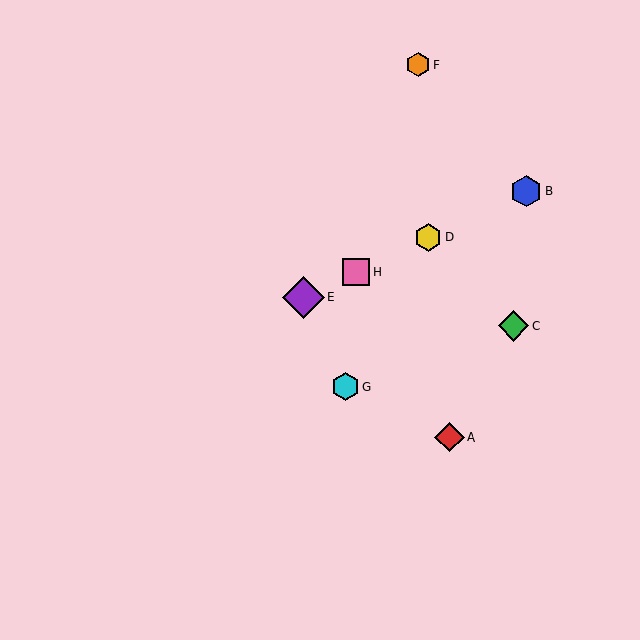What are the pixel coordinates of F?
Object F is at (418, 65).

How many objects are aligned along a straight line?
4 objects (B, D, E, H) are aligned along a straight line.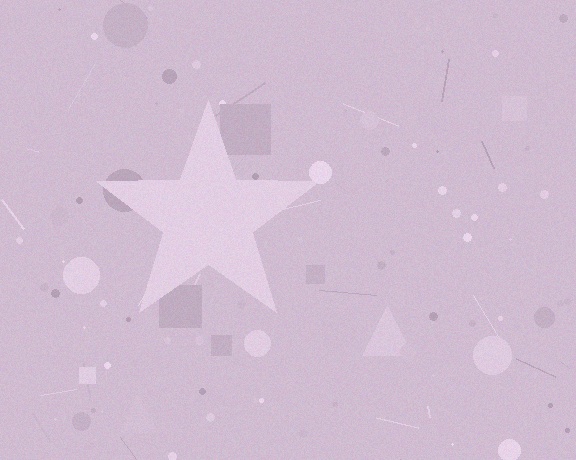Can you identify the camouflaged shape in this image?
The camouflaged shape is a star.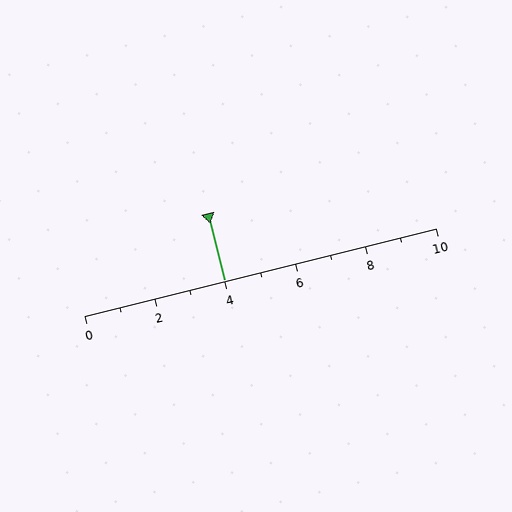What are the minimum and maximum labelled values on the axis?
The axis runs from 0 to 10.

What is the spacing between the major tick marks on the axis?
The major ticks are spaced 2 apart.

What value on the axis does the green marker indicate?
The marker indicates approximately 4.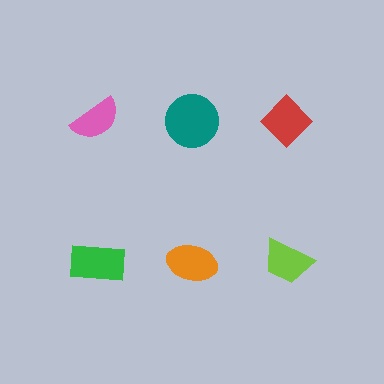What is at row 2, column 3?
A lime trapezoid.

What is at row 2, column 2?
An orange ellipse.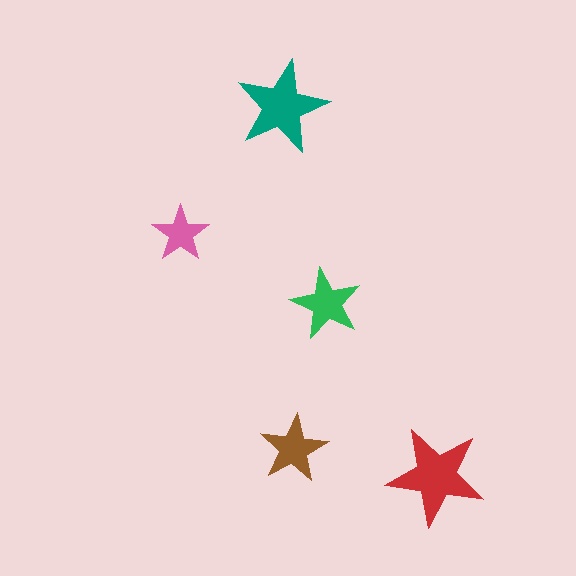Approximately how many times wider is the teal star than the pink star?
About 1.5 times wider.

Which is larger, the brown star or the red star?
The red one.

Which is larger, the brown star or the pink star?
The brown one.